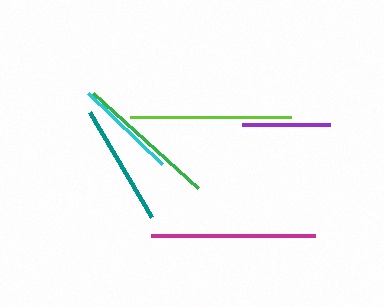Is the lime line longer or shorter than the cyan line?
The lime line is longer than the cyan line.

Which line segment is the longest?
The magenta line is the longest at approximately 164 pixels.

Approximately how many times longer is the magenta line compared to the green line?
The magenta line is approximately 1.2 times the length of the green line.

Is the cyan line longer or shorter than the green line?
The green line is longer than the cyan line.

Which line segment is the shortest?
The purple line is the shortest at approximately 88 pixels.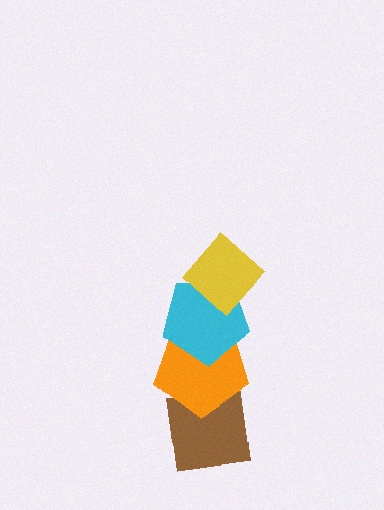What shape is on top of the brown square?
The orange pentagon is on top of the brown square.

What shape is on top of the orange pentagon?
The cyan pentagon is on top of the orange pentagon.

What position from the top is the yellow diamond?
The yellow diamond is 1st from the top.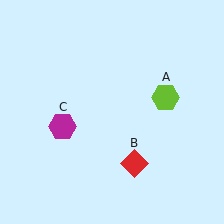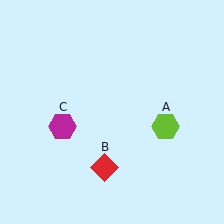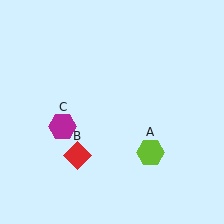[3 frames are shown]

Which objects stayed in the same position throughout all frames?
Magenta hexagon (object C) remained stationary.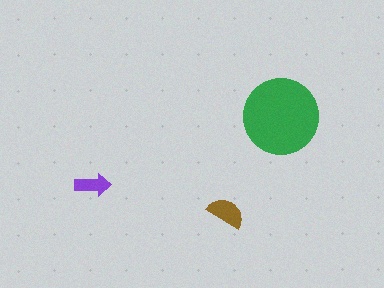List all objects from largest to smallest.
The green circle, the brown semicircle, the purple arrow.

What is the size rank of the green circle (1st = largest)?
1st.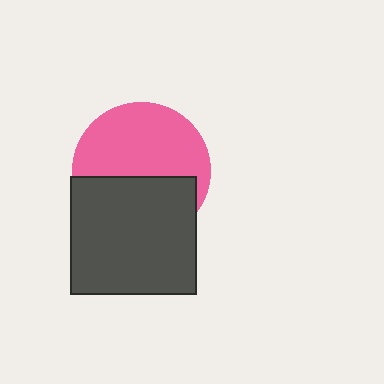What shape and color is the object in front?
The object in front is a dark gray rectangle.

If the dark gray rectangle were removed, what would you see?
You would see the complete pink circle.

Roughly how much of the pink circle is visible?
About half of it is visible (roughly 56%).